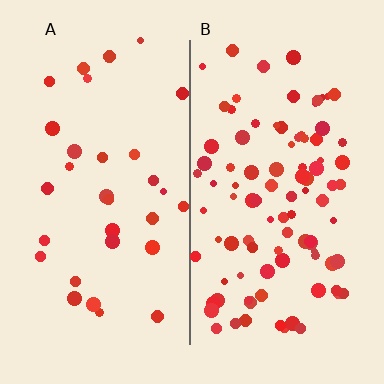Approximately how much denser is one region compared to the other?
Approximately 3.0× — region B over region A.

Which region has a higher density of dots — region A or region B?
B (the right).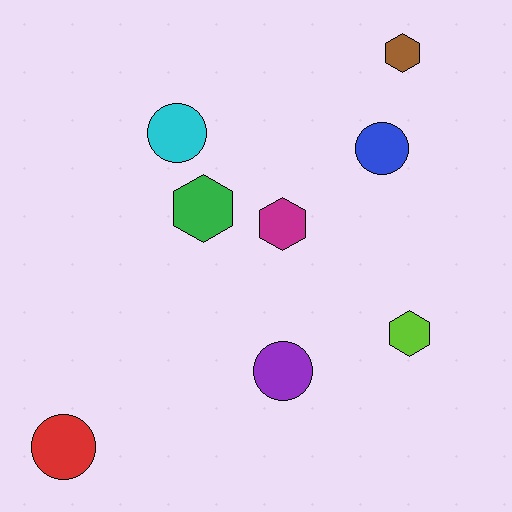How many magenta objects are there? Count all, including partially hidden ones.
There is 1 magenta object.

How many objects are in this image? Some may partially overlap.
There are 8 objects.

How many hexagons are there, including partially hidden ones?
There are 4 hexagons.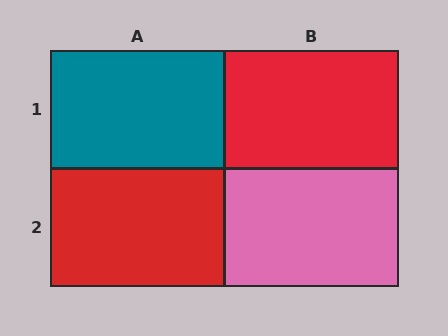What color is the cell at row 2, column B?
Pink.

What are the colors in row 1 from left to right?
Teal, red.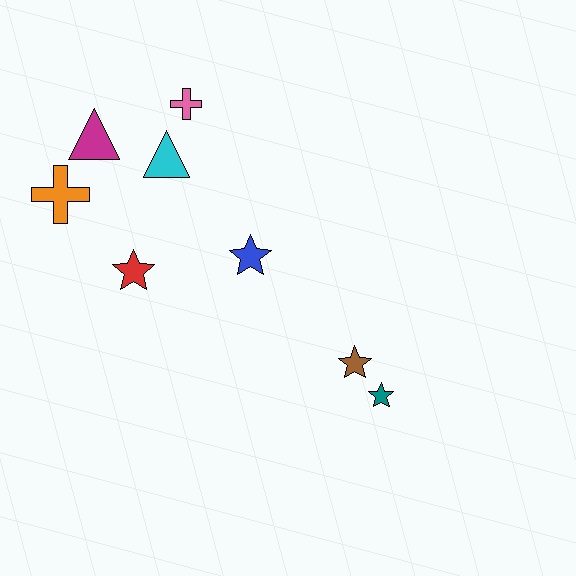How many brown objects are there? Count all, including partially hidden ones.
There is 1 brown object.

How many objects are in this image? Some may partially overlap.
There are 8 objects.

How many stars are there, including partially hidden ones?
There are 4 stars.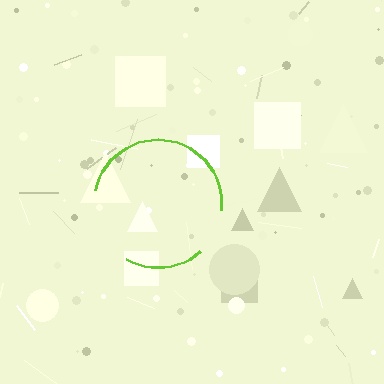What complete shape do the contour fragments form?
The contour fragments form a circle.